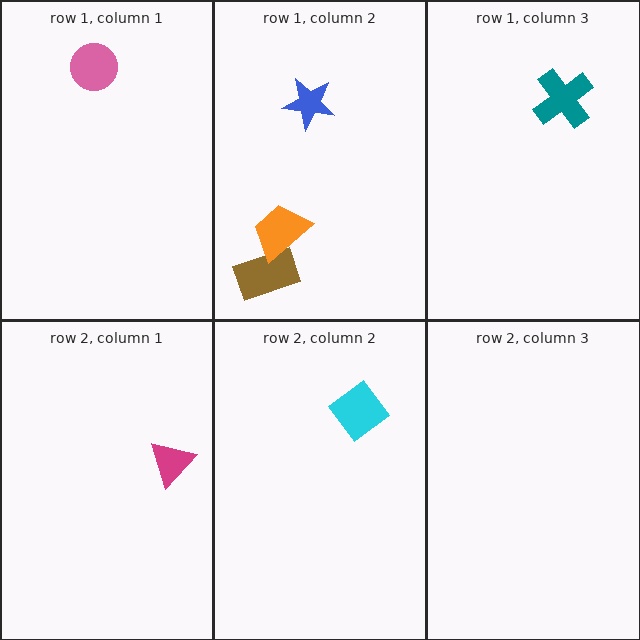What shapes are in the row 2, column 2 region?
The cyan diamond.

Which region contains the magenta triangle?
The row 2, column 1 region.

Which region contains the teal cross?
The row 1, column 3 region.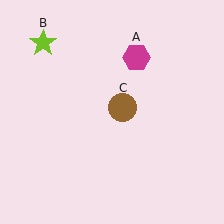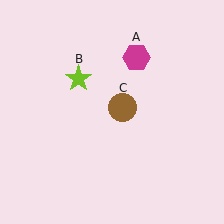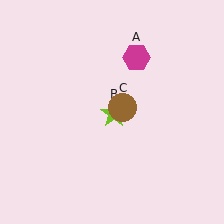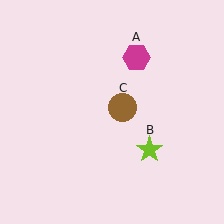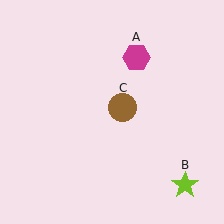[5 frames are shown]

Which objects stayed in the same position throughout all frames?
Magenta hexagon (object A) and brown circle (object C) remained stationary.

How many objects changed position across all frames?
1 object changed position: lime star (object B).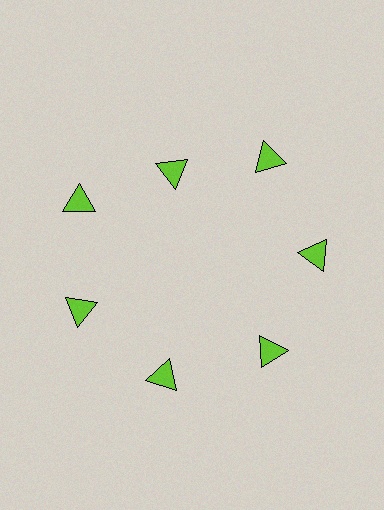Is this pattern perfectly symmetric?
No. The 7 lime triangles are arranged in a ring, but one element near the 12 o'clock position is pulled inward toward the center, breaking the 7-fold rotational symmetry.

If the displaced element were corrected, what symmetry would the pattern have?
It would have 7-fold rotational symmetry — the pattern would map onto itself every 51 degrees.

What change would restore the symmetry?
The symmetry would be restored by moving it outward, back onto the ring so that all 7 triangles sit at equal angles and equal distance from the center.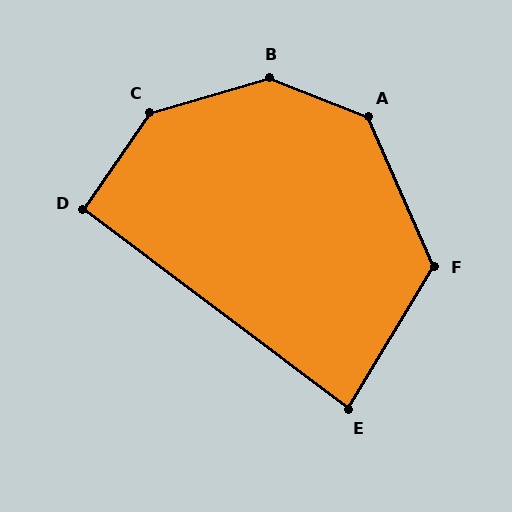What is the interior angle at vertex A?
Approximately 135 degrees (obtuse).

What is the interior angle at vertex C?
Approximately 140 degrees (obtuse).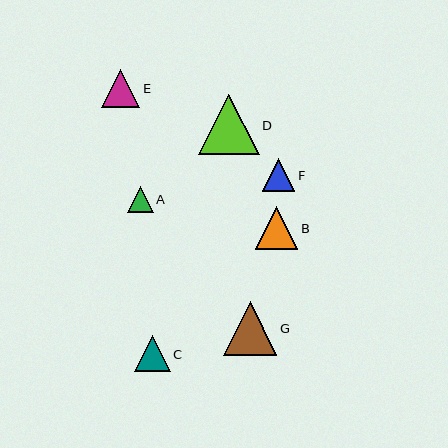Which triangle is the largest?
Triangle D is the largest with a size of approximately 61 pixels.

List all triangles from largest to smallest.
From largest to smallest: D, G, B, E, C, F, A.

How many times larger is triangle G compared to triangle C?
Triangle G is approximately 1.5 times the size of triangle C.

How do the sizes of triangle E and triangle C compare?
Triangle E and triangle C are approximately the same size.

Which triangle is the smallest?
Triangle A is the smallest with a size of approximately 26 pixels.